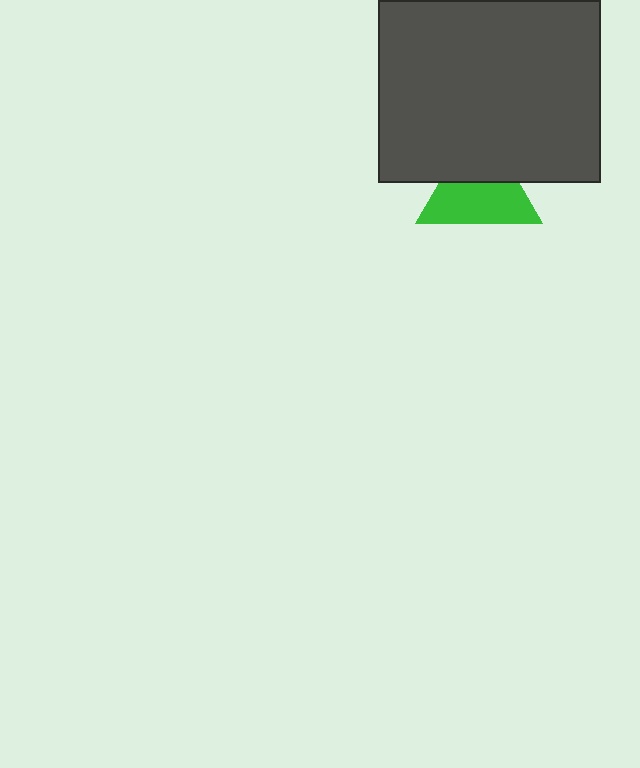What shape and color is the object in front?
The object in front is a dark gray rectangle.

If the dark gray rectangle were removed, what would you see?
You would see the complete green triangle.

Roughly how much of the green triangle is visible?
About half of it is visible (roughly 60%).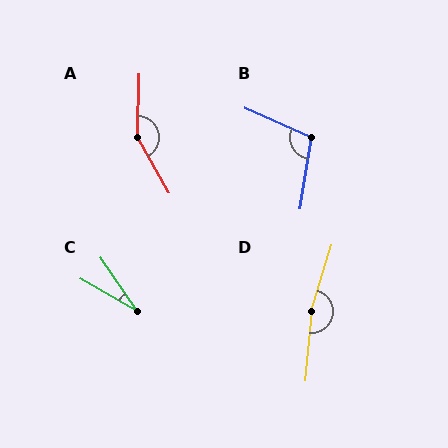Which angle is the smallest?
C, at approximately 26 degrees.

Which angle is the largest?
D, at approximately 168 degrees.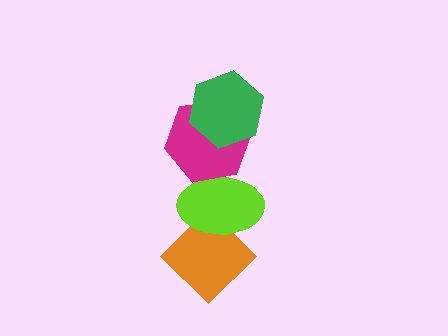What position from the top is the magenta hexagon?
The magenta hexagon is 2nd from the top.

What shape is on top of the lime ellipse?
The magenta hexagon is on top of the lime ellipse.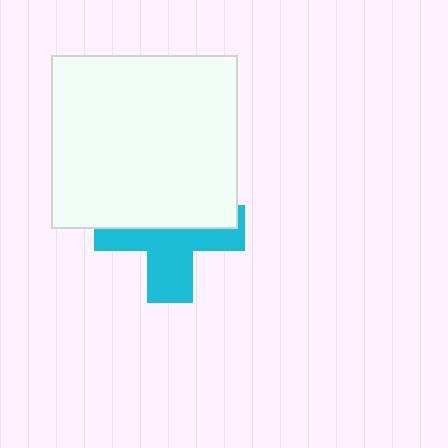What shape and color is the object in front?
The object in front is a white rectangle.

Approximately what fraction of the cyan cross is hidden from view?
Roughly 50% of the cyan cross is hidden behind the white rectangle.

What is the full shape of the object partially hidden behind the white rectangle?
The partially hidden object is a cyan cross.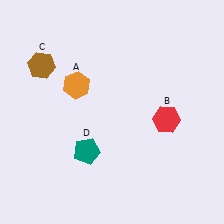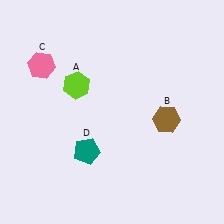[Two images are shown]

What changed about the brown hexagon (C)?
In Image 1, C is brown. In Image 2, it changed to pink.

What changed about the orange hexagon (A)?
In Image 1, A is orange. In Image 2, it changed to lime.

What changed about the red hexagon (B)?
In Image 1, B is red. In Image 2, it changed to brown.